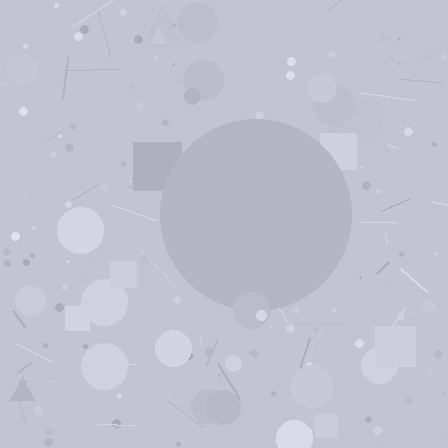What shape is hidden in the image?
A circle is hidden in the image.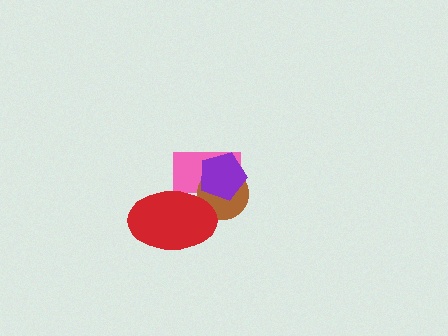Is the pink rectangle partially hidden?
Yes, it is partially covered by another shape.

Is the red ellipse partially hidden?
No, no other shape covers it.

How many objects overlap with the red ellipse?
2 objects overlap with the red ellipse.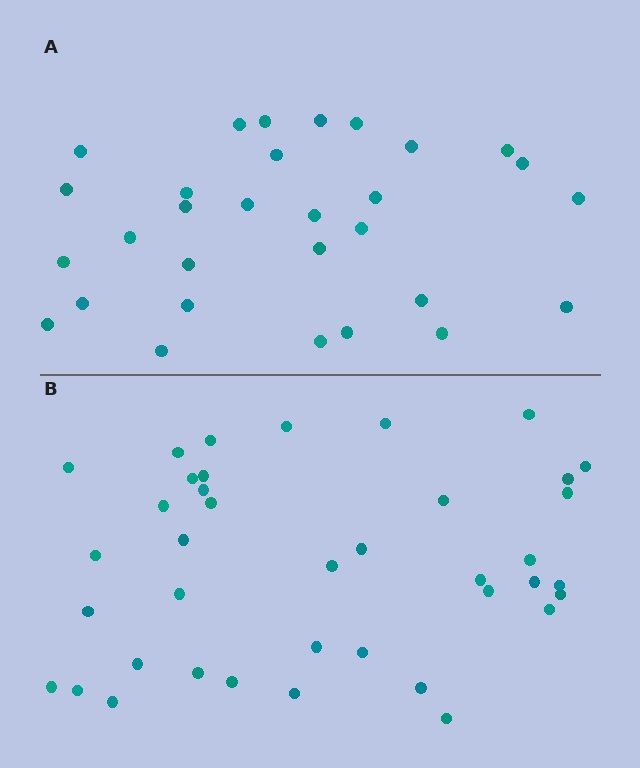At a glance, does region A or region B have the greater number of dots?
Region B (the bottom region) has more dots.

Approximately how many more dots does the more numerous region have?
Region B has roughly 8 or so more dots than region A.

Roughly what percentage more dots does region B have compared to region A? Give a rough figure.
About 30% more.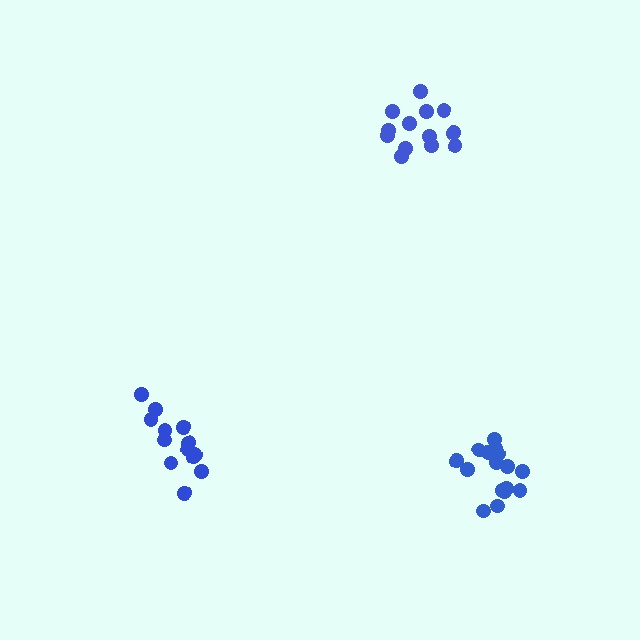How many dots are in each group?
Group 1: 16 dots, Group 2: 13 dots, Group 3: 13 dots (42 total).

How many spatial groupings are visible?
There are 3 spatial groupings.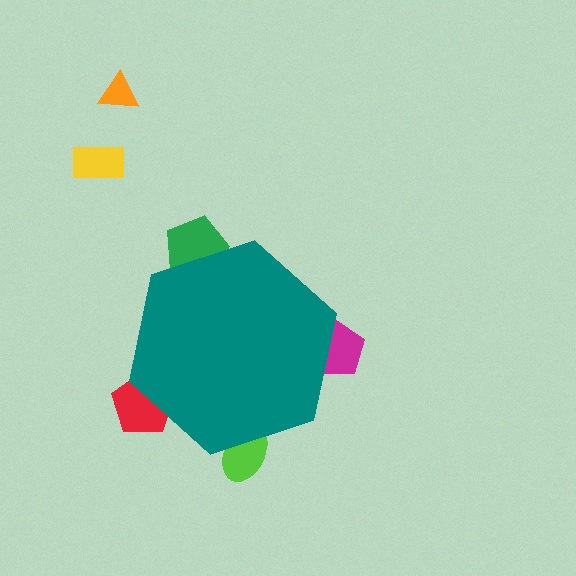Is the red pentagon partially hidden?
Yes, the red pentagon is partially hidden behind the teal hexagon.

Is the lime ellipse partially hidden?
Yes, the lime ellipse is partially hidden behind the teal hexagon.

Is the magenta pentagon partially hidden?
Yes, the magenta pentagon is partially hidden behind the teal hexagon.